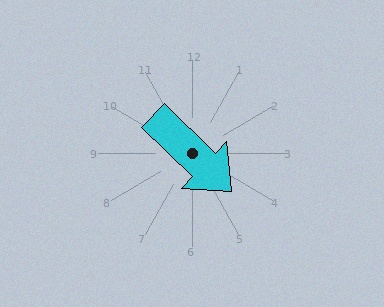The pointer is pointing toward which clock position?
Roughly 4 o'clock.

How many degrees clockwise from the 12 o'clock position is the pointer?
Approximately 134 degrees.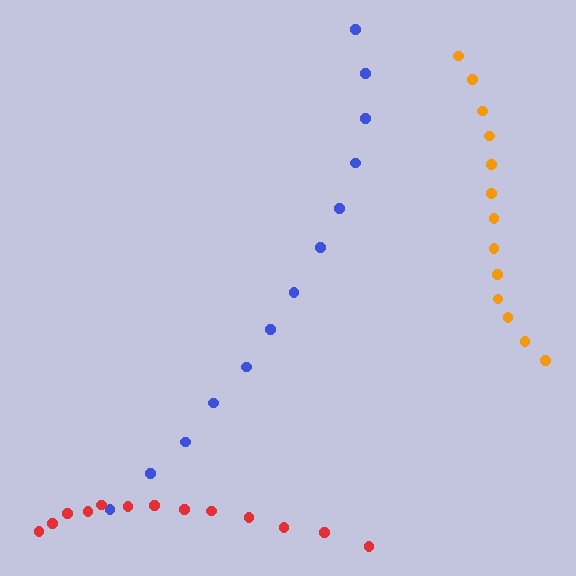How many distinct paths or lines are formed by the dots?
There are 3 distinct paths.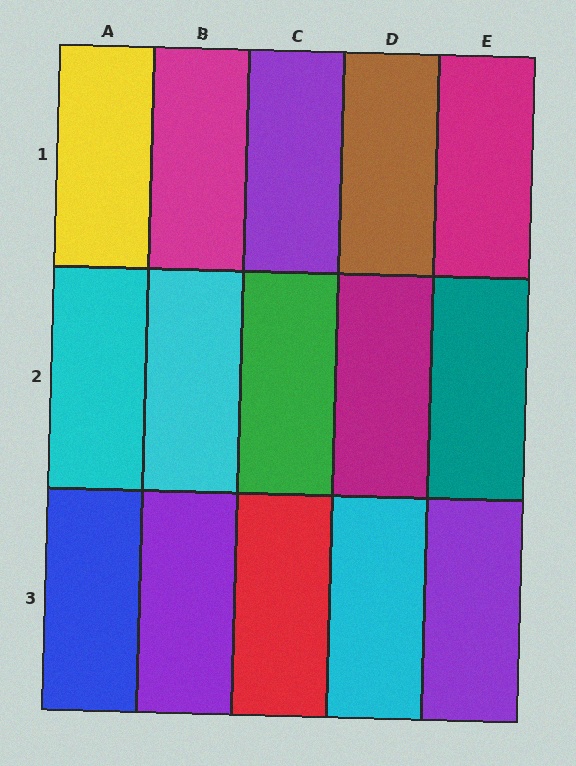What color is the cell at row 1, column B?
Magenta.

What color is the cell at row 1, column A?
Yellow.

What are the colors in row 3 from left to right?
Blue, purple, red, cyan, purple.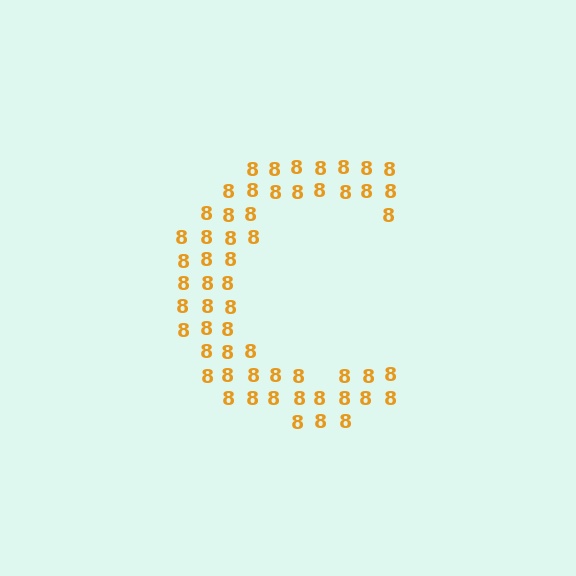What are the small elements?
The small elements are digit 8's.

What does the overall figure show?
The overall figure shows the letter C.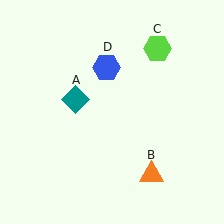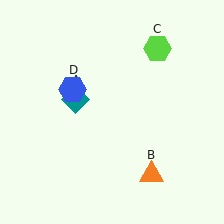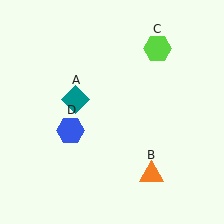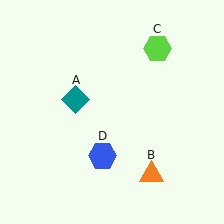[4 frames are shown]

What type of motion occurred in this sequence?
The blue hexagon (object D) rotated counterclockwise around the center of the scene.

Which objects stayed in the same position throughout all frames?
Teal diamond (object A) and orange triangle (object B) and lime hexagon (object C) remained stationary.